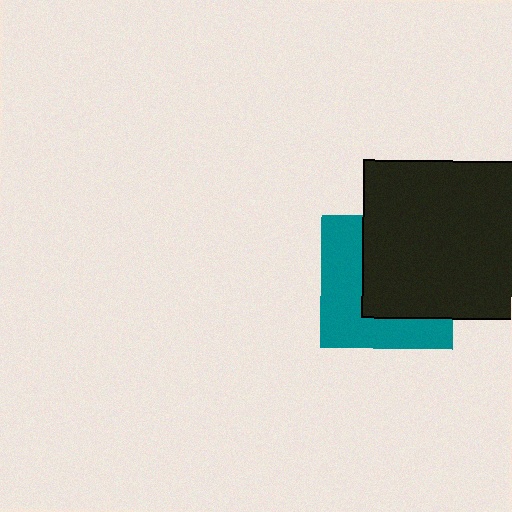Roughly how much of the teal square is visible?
About half of it is visible (roughly 46%).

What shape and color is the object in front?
The object in front is a black rectangle.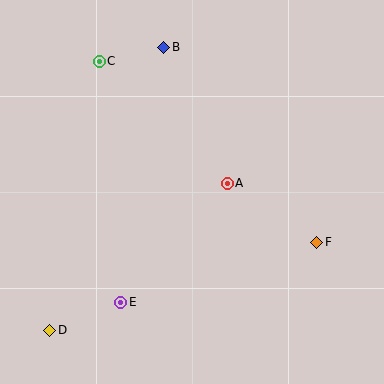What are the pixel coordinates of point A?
Point A is at (227, 183).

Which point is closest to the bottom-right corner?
Point F is closest to the bottom-right corner.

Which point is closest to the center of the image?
Point A at (227, 183) is closest to the center.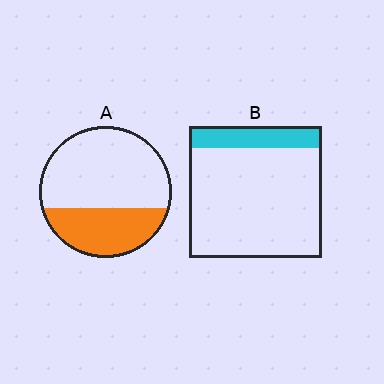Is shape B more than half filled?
No.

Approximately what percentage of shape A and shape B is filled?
A is approximately 35% and B is approximately 15%.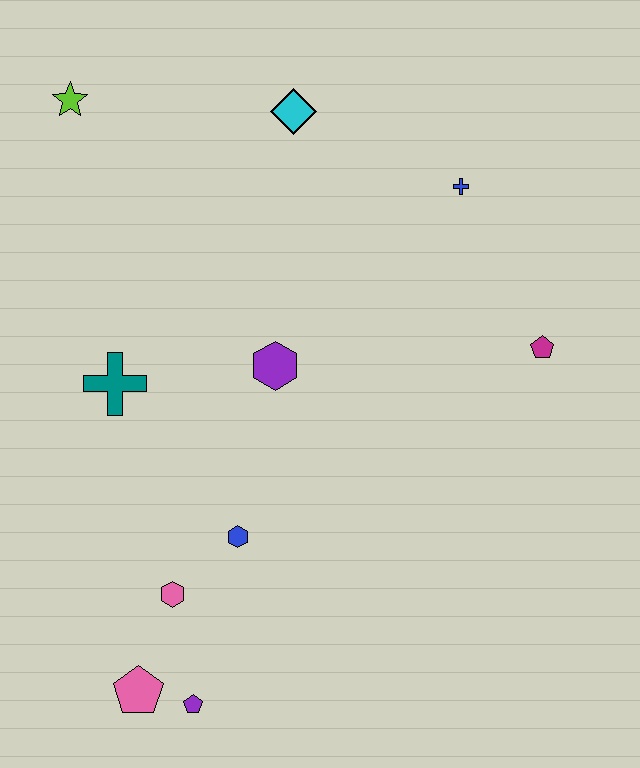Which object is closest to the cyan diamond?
The blue cross is closest to the cyan diamond.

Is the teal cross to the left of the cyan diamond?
Yes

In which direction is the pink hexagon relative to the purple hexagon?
The pink hexagon is below the purple hexagon.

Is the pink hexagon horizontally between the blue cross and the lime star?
Yes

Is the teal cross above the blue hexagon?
Yes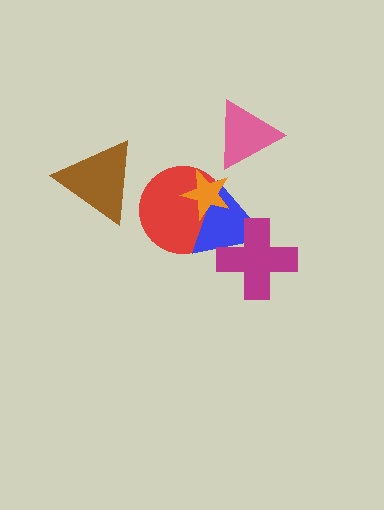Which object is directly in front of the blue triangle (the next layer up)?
The magenta cross is directly in front of the blue triangle.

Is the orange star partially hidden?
No, no other shape covers it.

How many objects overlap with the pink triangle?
0 objects overlap with the pink triangle.